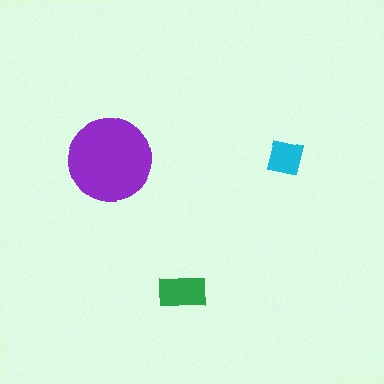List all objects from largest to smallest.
The purple circle, the green rectangle, the cyan square.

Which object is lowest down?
The green rectangle is bottommost.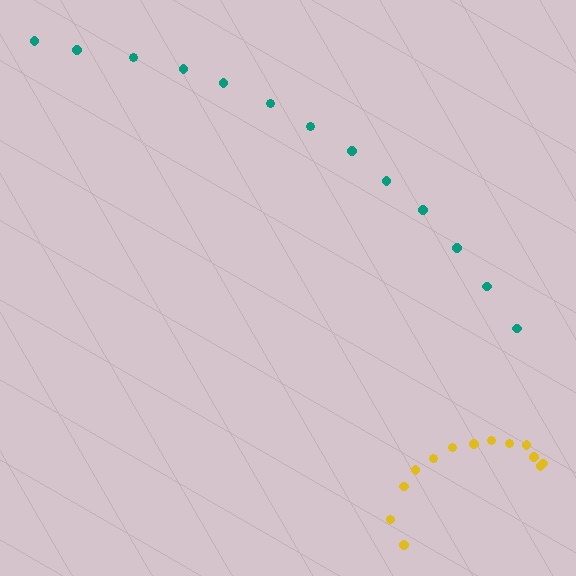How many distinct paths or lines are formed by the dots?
There are 2 distinct paths.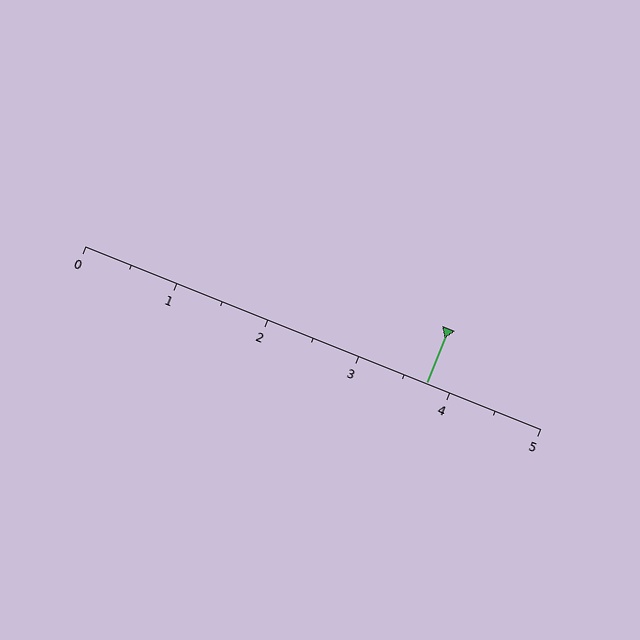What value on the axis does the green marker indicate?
The marker indicates approximately 3.8.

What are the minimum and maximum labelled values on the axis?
The axis runs from 0 to 5.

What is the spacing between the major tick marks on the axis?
The major ticks are spaced 1 apart.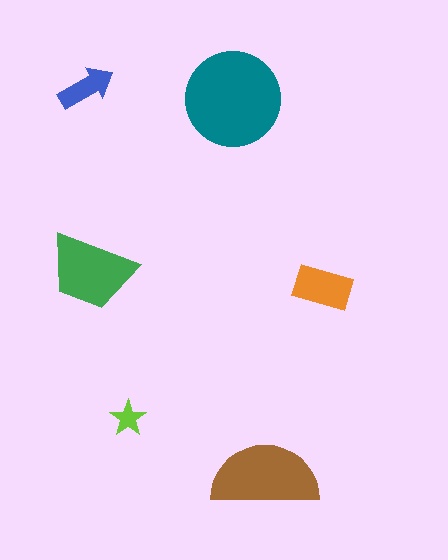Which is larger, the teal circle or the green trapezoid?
The teal circle.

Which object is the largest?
The teal circle.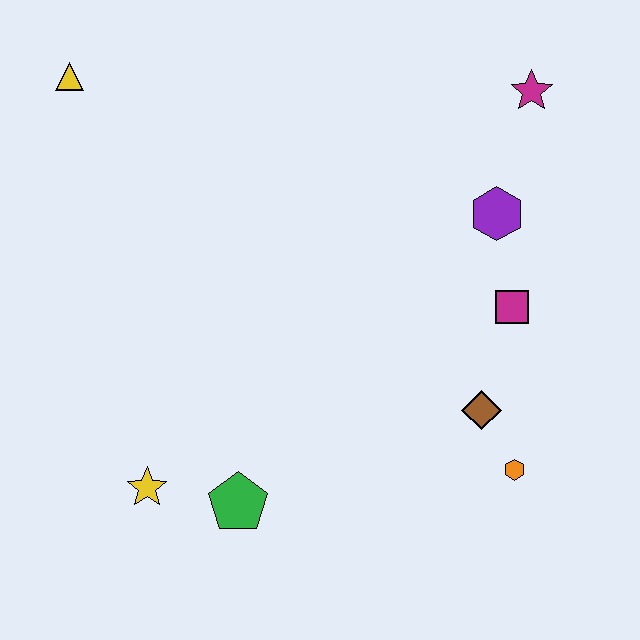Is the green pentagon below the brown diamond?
Yes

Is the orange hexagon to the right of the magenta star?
No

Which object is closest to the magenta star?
The purple hexagon is closest to the magenta star.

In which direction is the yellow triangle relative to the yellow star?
The yellow triangle is above the yellow star.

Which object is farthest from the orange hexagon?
The yellow triangle is farthest from the orange hexagon.